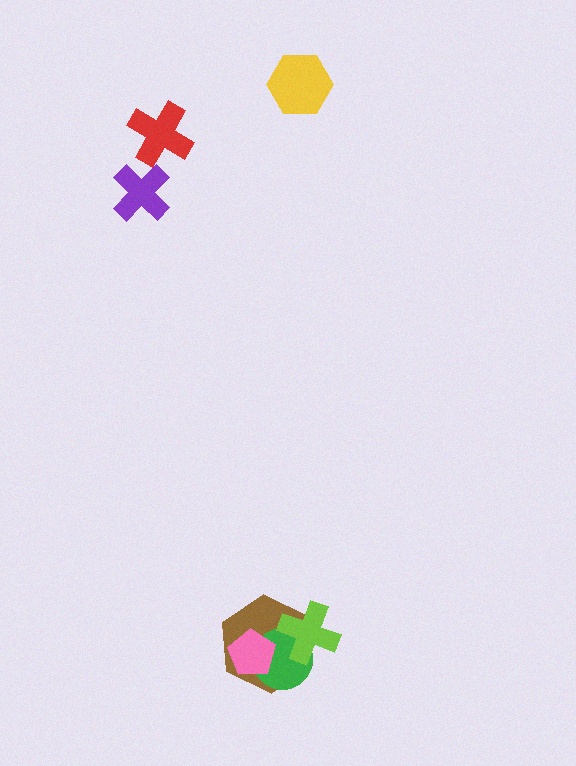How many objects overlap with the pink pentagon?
2 objects overlap with the pink pentagon.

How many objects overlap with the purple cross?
0 objects overlap with the purple cross.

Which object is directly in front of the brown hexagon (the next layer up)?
The green circle is directly in front of the brown hexagon.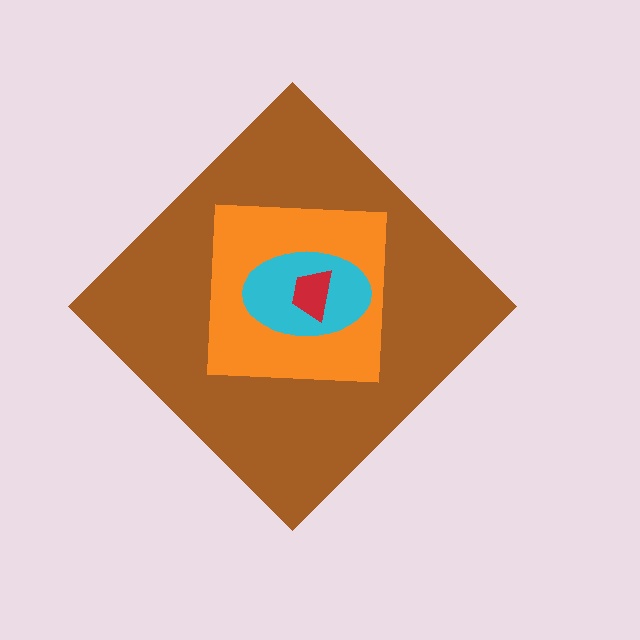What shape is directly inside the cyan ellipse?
The red trapezoid.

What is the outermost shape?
The brown diamond.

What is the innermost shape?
The red trapezoid.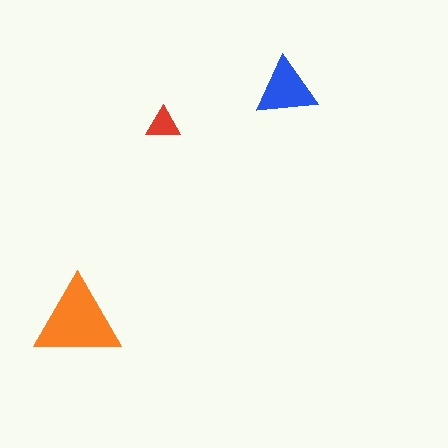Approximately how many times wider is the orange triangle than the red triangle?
About 2.5 times wider.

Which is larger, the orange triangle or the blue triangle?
The orange one.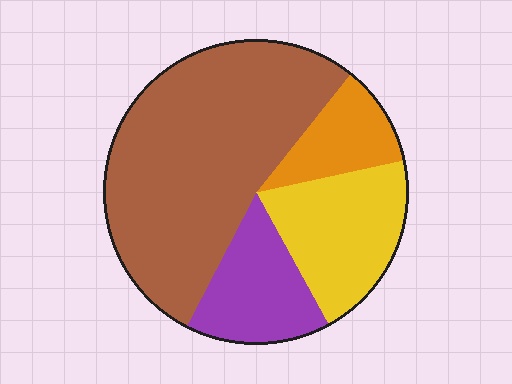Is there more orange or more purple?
Purple.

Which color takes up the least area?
Orange, at roughly 10%.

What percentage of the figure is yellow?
Yellow covers 20% of the figure.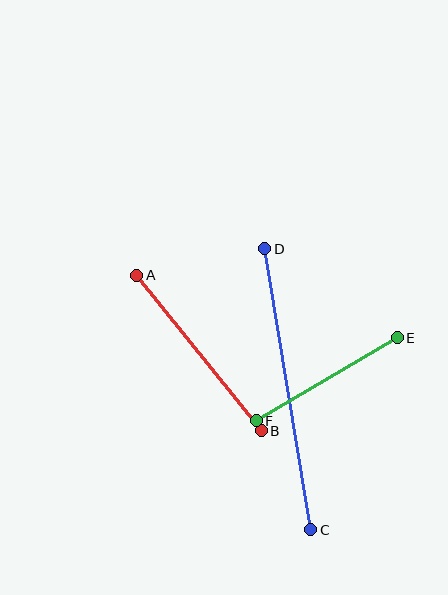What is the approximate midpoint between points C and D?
The midpoint is at approximately (288, 389) pixels.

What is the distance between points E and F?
The distance is approximately 163 pixels.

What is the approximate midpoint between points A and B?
The midpoint is at approximately (199, 353) pixels.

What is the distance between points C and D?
The distance is approximately 285 pixels.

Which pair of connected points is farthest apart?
Points C and D are farthest apart.